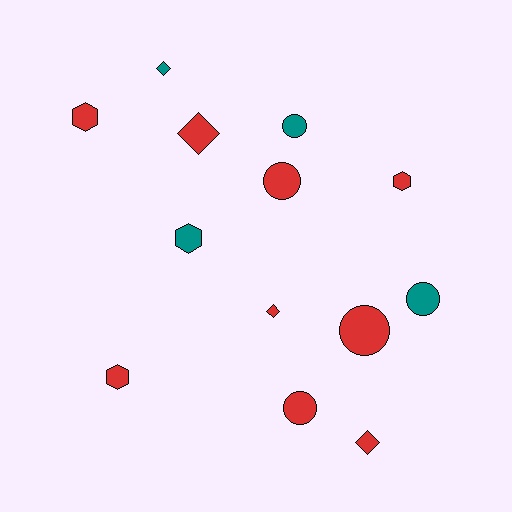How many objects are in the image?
There are 13 objects.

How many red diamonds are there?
There are 3 red diamonds.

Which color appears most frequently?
Red, with 9 objects.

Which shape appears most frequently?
Circle, with 5 objects.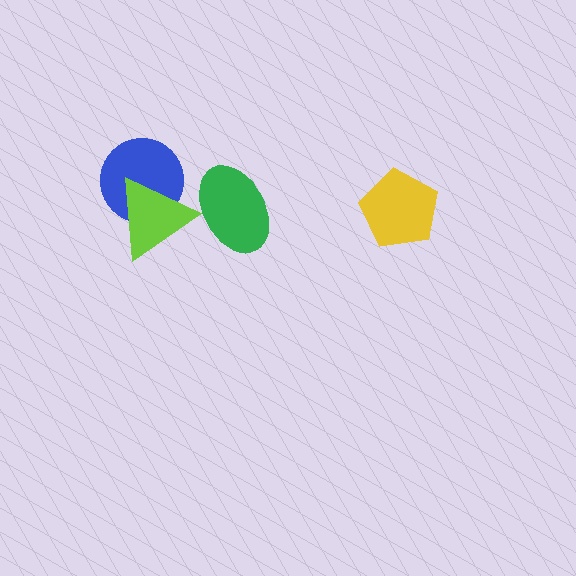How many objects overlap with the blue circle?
1 object overlaps with the blue circle.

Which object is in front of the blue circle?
The lime triangle is in front of the blue circle.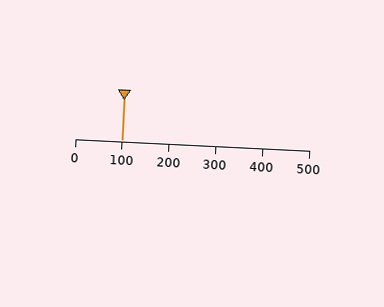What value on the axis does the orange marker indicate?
The marker indicates approximately 100.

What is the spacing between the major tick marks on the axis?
The major ticks are spaced 100 apart.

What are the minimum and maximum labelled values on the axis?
The axis runs from 0 to 500.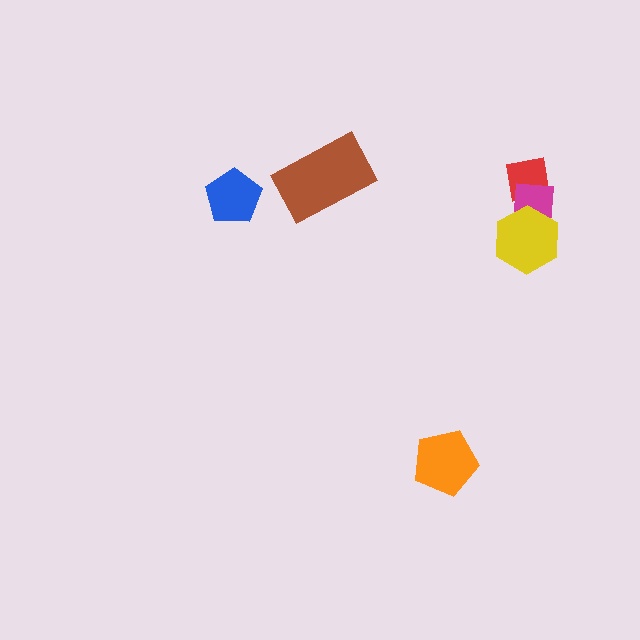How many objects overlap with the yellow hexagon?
1 object overlaps with the yellow hexagon.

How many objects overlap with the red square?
1 object overlaps with the red square.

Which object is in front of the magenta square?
The yellow hexagon is in front of the magenta square.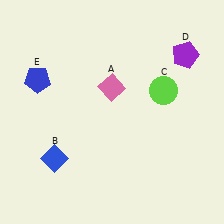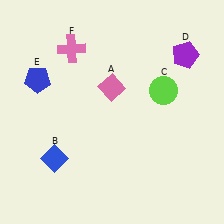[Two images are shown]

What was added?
A pink cross (F) was added in Image 2.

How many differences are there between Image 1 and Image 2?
There is 1 difference between the two images.